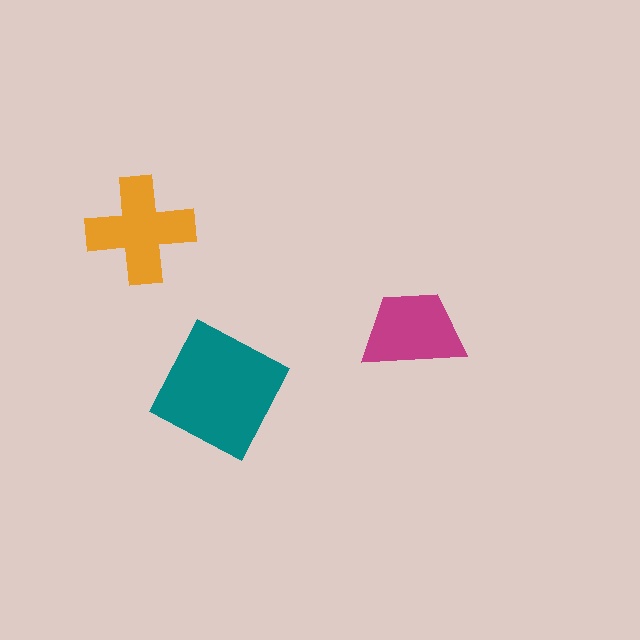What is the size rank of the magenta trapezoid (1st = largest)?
3rd.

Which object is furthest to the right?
The magenta trapezoid is rightmost.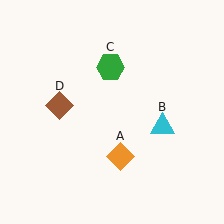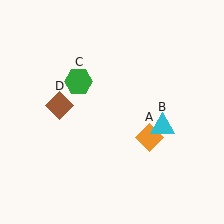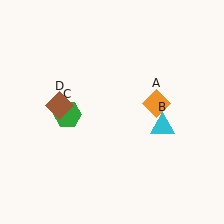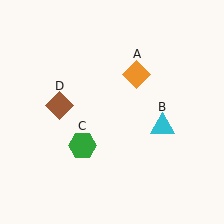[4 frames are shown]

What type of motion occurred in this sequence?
The orange diamond (object A), green hexagon (object C) rotated counterclockwise around the center of the scene.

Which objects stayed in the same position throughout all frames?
Cyan triangle (object B) and brown diamond (object D) remained stationary.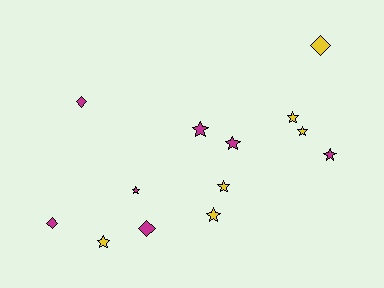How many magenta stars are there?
There are 4 magenta stars.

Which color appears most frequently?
Magenta, with 7 objects.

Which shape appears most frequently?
Star, with 9 objects.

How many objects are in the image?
There are 13 objects.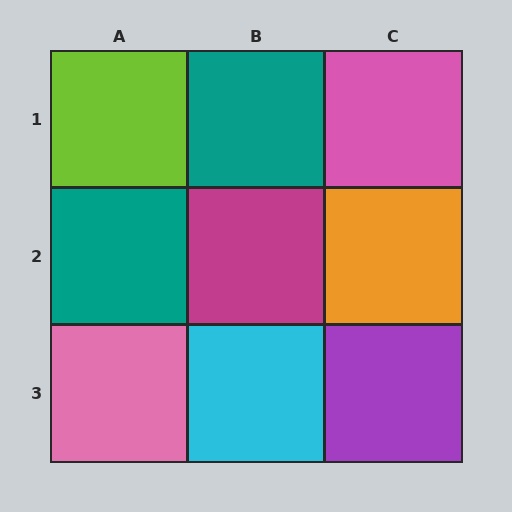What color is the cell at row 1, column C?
Pink.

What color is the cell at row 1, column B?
Teal.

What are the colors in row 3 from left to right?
Pink, cyan, purple.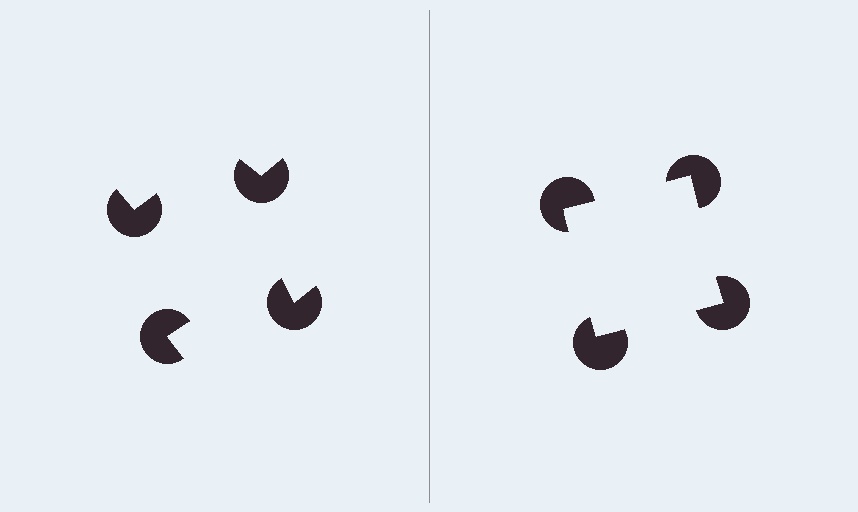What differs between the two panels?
The pac-man discs are positioned identically on both sides; only the wedge orientations differ. On the right they align to a square; on the left they are misaligned.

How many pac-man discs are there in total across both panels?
8 — 4 on each side.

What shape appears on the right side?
An illusory square.